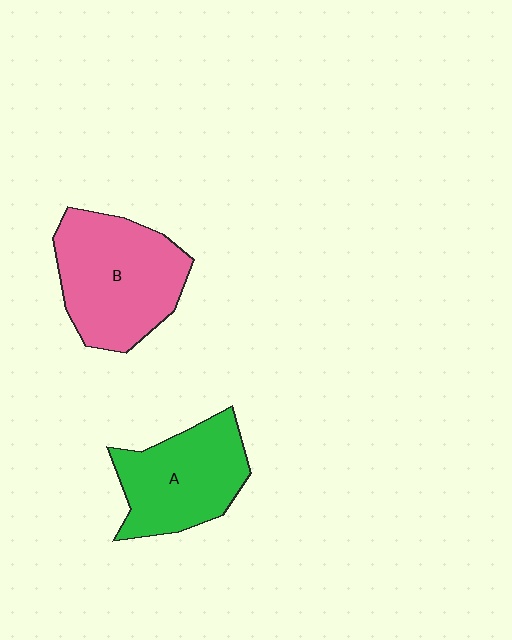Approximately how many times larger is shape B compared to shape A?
Approximately 1.2 times.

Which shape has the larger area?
Shape B (pink).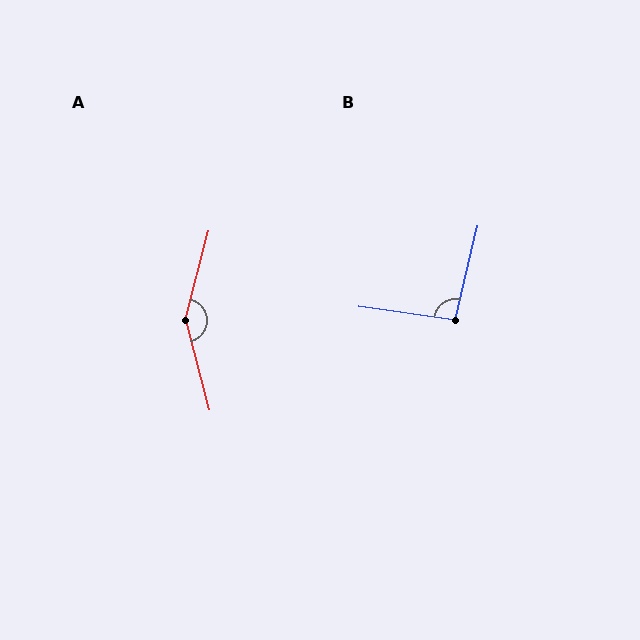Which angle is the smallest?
B, at approximately 95 degrees.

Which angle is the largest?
A, at approximately 151 degrees.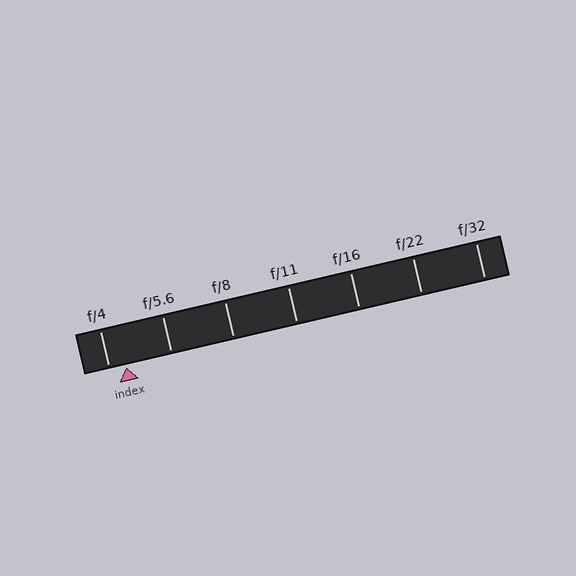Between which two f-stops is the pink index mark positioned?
The index mark is between f/4 and f/5.6.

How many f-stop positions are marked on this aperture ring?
There are 7 f-stop positions marked.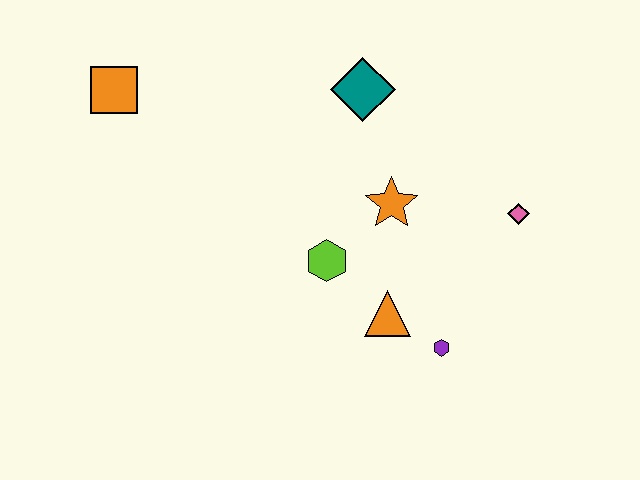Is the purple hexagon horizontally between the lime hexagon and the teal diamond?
No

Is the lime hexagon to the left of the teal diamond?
Yes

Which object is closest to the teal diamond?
The orange star is closest to the teal diamond.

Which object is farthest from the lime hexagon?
The orange square is farthest from the lime hexagon.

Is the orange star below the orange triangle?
No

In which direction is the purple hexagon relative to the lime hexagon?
The purple hexagon is to the right of the lime hexagon.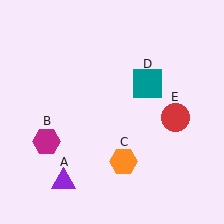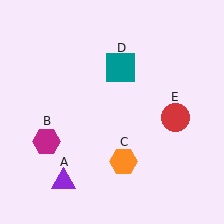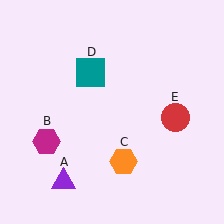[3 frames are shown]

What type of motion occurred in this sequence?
The teal square (object D) rotated counterclockwise around the center of the scene.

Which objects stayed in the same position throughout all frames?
Purple triangle (object A) and magenta hexagon (object B) and orange hexagon (object C) and red circle (object E) remained stationary.